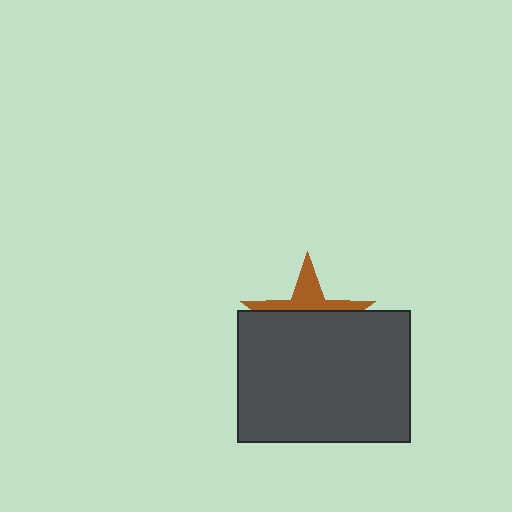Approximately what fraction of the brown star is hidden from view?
Roughly 67% of the brown star is hidden behind the dark gray rectangle.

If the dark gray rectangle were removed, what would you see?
You would see the complete brown star.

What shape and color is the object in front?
The object in front is a dark gray rectangle.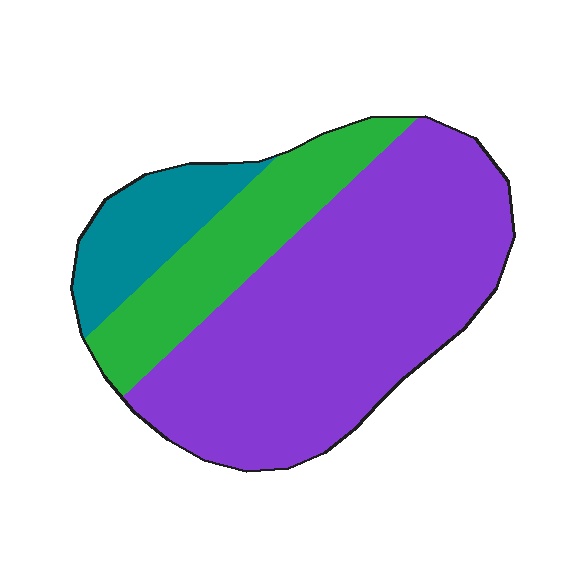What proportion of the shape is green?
Green covers 22% of the shape.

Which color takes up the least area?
Teal, at roughly 15%.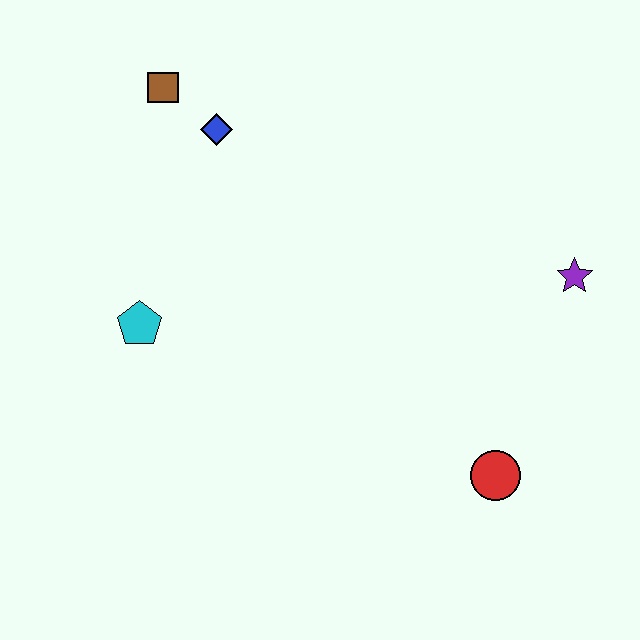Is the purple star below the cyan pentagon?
No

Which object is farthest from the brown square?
The red circle is farthest from the brown square.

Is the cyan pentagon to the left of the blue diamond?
Yes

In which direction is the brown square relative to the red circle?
The brown square is above the red circle.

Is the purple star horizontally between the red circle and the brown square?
No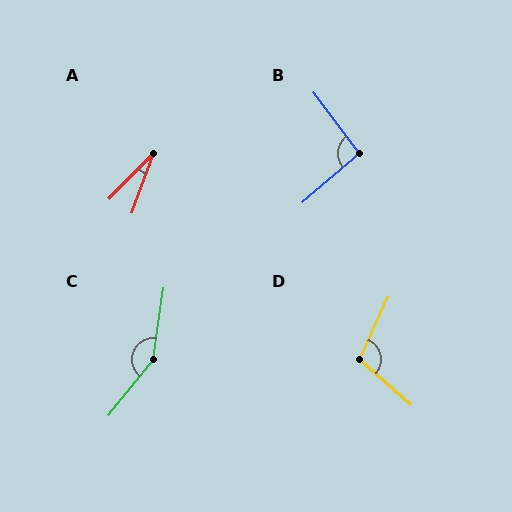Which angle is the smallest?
A, at approximately 24 degrees.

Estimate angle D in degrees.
Approximately 107 degrees.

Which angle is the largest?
C, at approximately 150 degrees.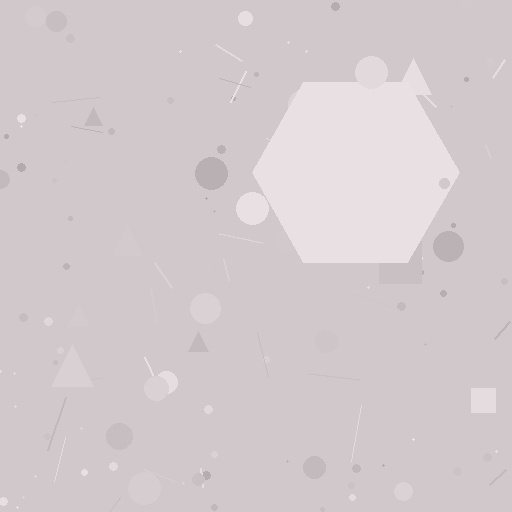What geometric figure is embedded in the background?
A hexagon is embedded in the background.